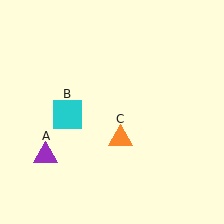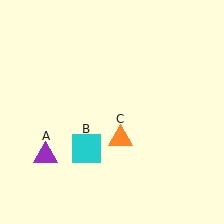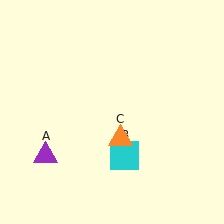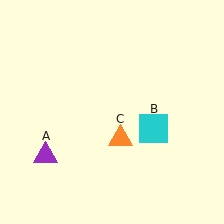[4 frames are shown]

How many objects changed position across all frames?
1 object changed position: cyan square (object B).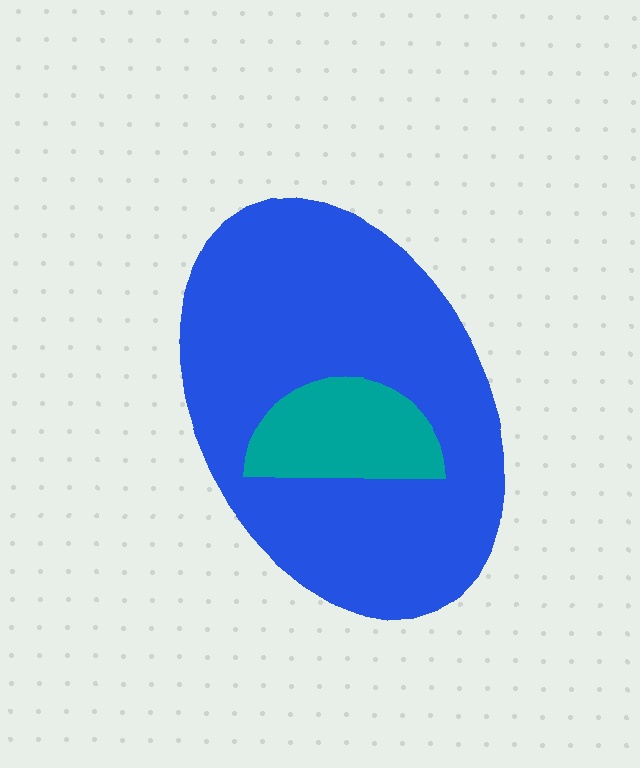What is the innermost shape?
The teal semicircle.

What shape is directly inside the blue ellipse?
The teal semicircle.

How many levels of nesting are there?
2.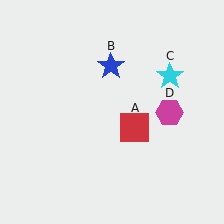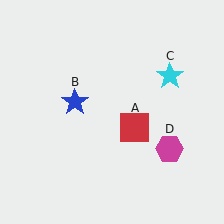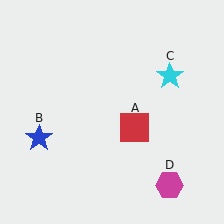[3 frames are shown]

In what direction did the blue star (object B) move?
The blue star (object B) moved down and to the left.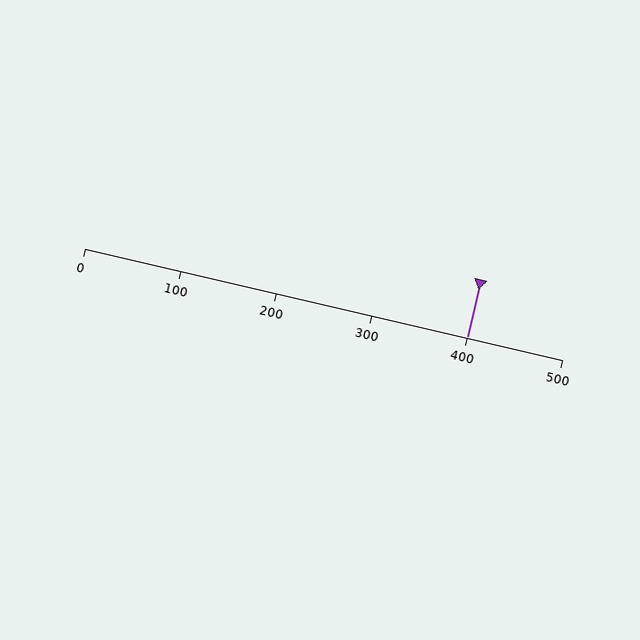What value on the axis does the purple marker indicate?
The marker indicates approximately 400.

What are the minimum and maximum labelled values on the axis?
The axis runs from 0 to 500.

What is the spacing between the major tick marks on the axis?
The major ticks are spaced 100 apart.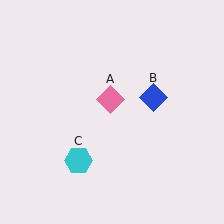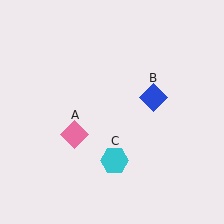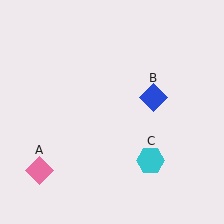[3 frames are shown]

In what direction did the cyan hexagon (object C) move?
The cyan hexagon (object C) moved right.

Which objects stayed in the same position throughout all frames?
Blue diamond (object B) remained stationary.